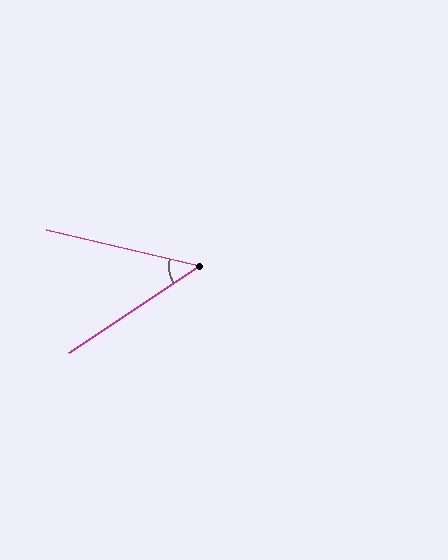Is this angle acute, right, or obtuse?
It is acute.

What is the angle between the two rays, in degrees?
Approximately 47 degrees.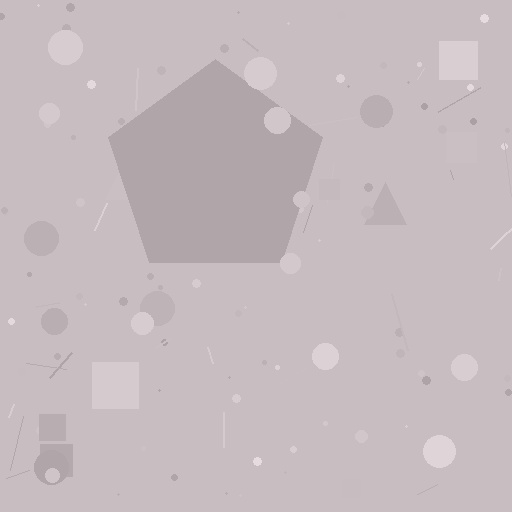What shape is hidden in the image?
A pentagon is hidden in the image.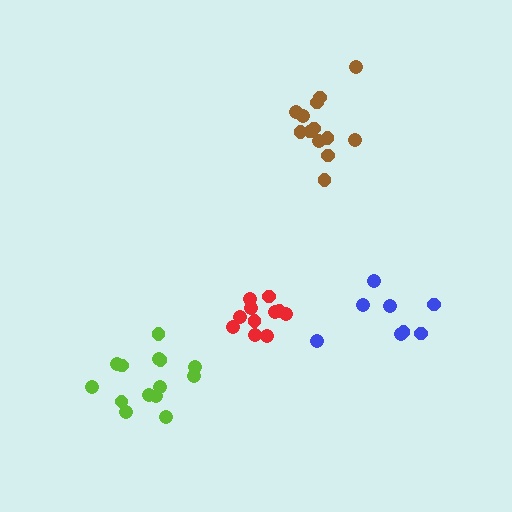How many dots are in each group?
Group 1: 14 dots, Group 2: 8 dots, Group 3: 11 dots, Group 4: 13 dots (46 total).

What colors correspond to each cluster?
The clusters are colored: lime, blue, red, brown.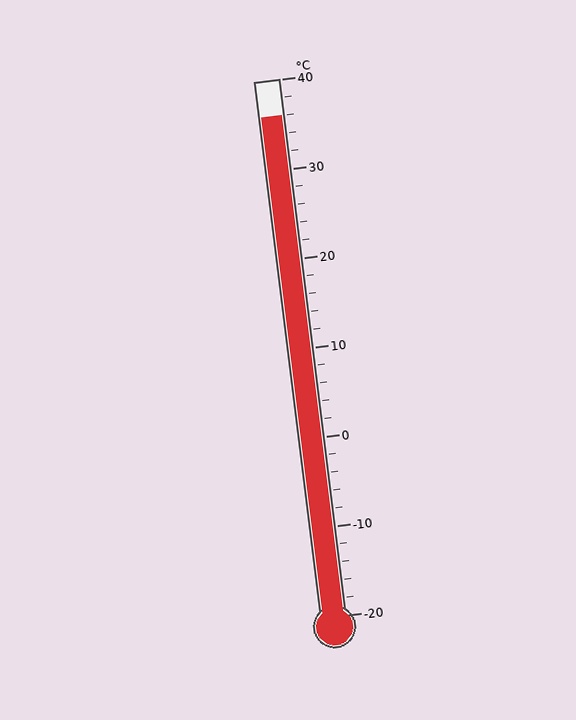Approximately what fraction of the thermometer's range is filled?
The thermometer is filled to approximately 95% of its range.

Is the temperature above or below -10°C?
The temperature is above -10°C.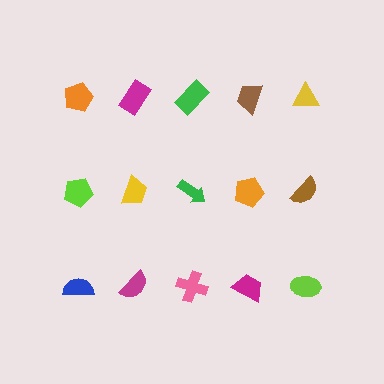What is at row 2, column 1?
A lime pentagon.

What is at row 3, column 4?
A magenta trapezoid.